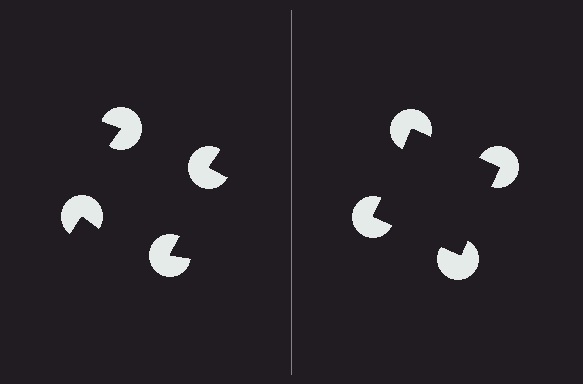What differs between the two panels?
The pac-man discs are positioned identically on both sides; only the wedge orientations differ. On the right they align to a square; on the left they are misaligned.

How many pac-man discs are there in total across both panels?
8 — 4 on each side.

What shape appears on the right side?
An illusory square.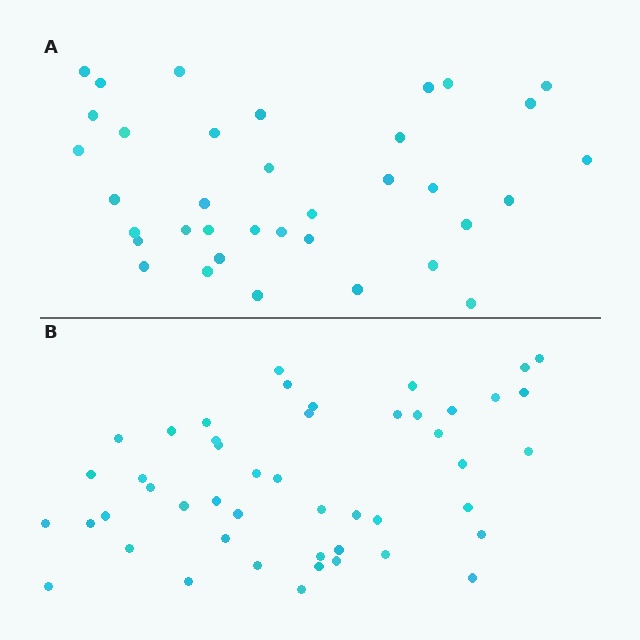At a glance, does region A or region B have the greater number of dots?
Region B (the bottom region) has more dots.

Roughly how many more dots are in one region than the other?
Region B has roughly 12 or so more dots than region A.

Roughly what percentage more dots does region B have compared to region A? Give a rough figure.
About 35% more.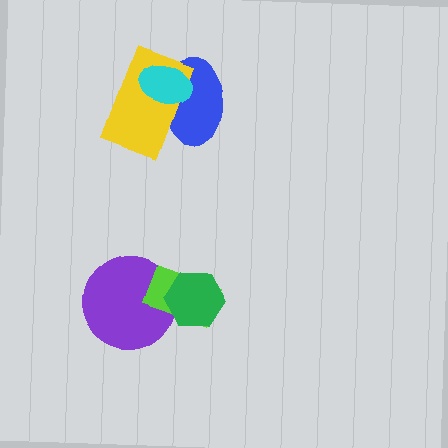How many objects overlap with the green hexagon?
2 objects overlap with the green hexagon.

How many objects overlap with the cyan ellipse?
2 objects overlap with the cyan ellipse.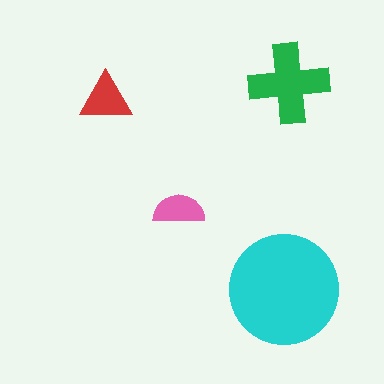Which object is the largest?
The cyan circle.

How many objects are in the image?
There are 4 objects in the image.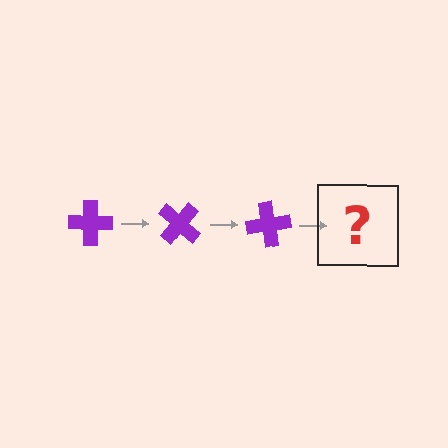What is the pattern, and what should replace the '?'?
The pattern is that the cross rotates 40 degrees each step. The '?' should be a purple cross rotated 120 degrees.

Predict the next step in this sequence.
The next step is a purple cross rotated 120 degrees.